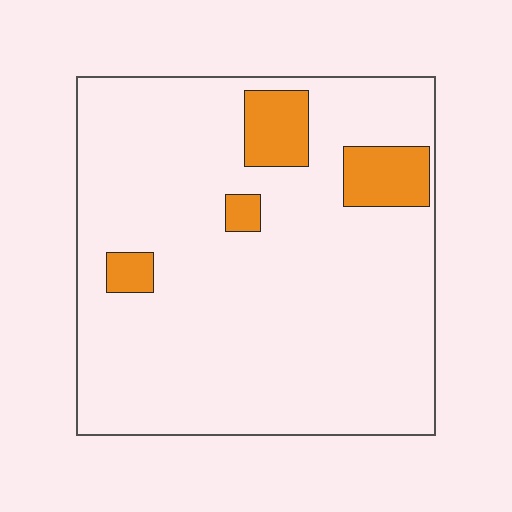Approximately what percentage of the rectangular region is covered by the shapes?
Approximately 10%.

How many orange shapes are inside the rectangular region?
4.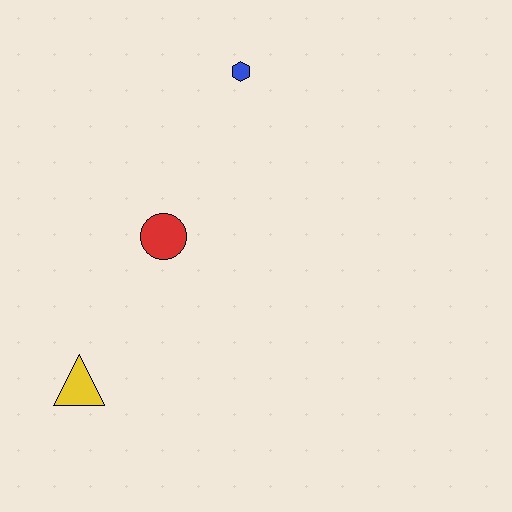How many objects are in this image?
There are 3 objects.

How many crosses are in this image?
There are no crosses.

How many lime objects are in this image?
There are no lime objects.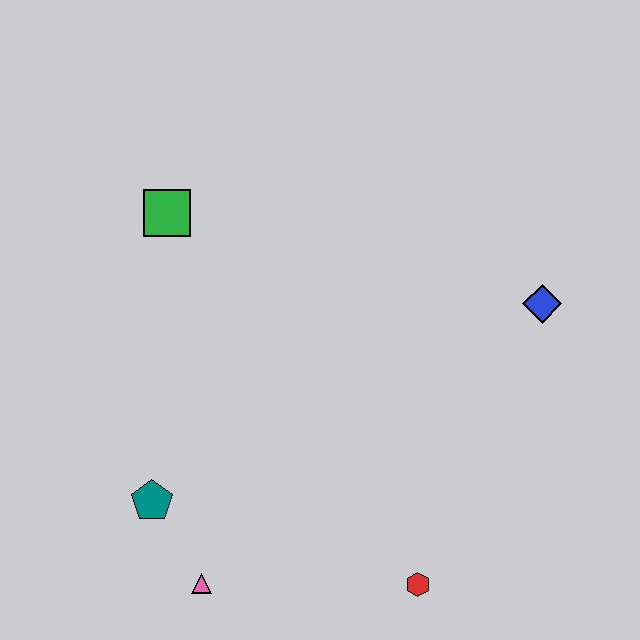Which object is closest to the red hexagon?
The pink triangle is closest to the red hexagon.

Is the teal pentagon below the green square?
Yes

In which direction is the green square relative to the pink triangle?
The green square is above the pink triangle.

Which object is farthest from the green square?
The red hexagon is farthest from the green square.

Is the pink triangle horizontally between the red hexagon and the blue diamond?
No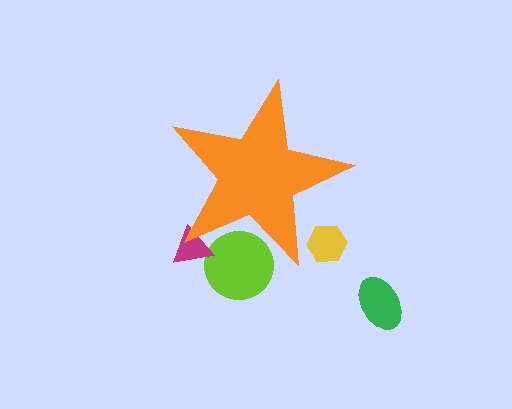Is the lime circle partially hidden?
Yes, the lime circle is partially hidden behind the orange star.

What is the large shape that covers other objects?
An orange star.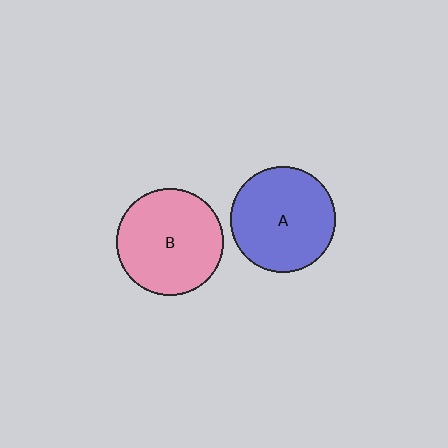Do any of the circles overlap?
No, none of the circles overlap.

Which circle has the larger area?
Circle B (pink).